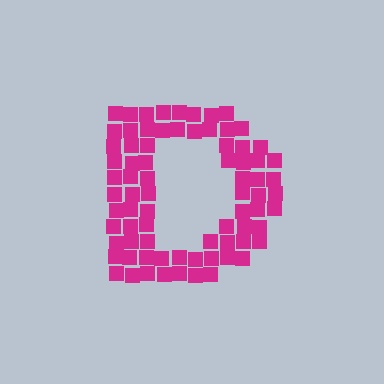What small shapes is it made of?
It is made of small squares.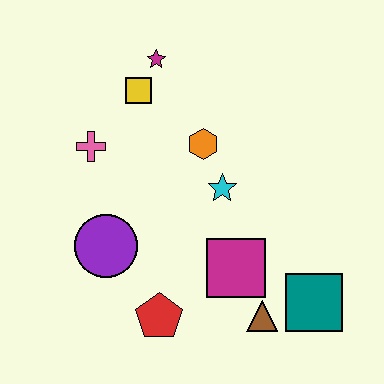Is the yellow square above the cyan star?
Yes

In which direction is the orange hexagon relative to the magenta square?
The orange hexagon is above the magenta square.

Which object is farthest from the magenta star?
The teal square is farthest from the magenta star.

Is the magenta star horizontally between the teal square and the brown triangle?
No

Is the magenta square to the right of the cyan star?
Yes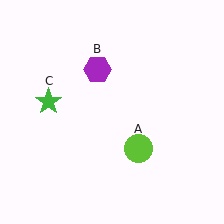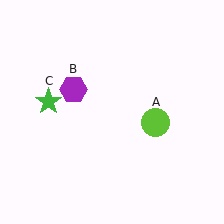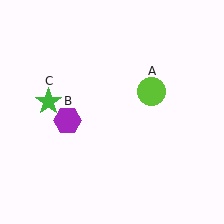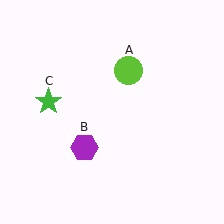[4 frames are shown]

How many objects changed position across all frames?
2 objects changed position: lime circle (object A), purple hexagon (object B).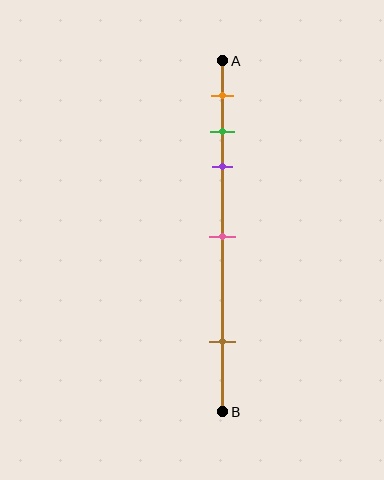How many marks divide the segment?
There are 5 marks dividing the segment.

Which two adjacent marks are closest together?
The green and purple marks are the closest adjacent pair.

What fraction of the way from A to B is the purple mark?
The purple mark is approximately 30% (0.3) of the way from A to B.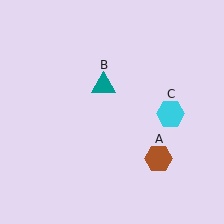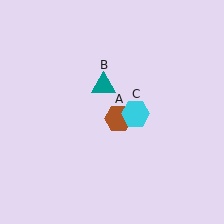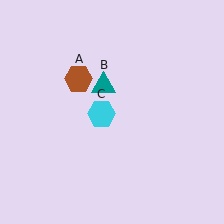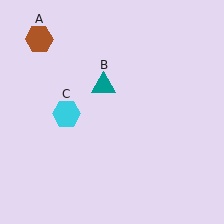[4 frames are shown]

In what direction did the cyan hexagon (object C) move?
The cyan hexagon (object C) moved left.